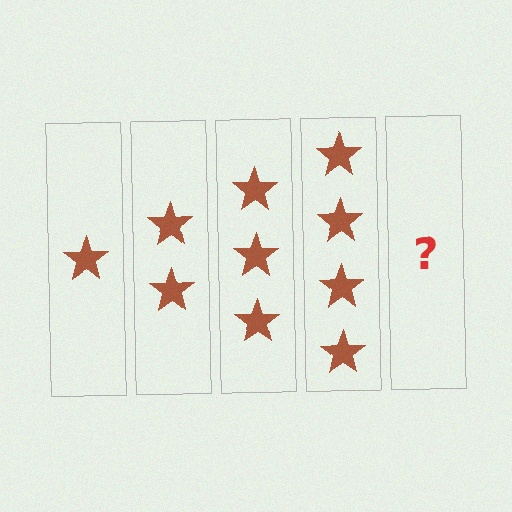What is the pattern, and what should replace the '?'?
The pattern is that each step adds one more star. The '?' should be 5 stars.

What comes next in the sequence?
The next element should be 5 stars.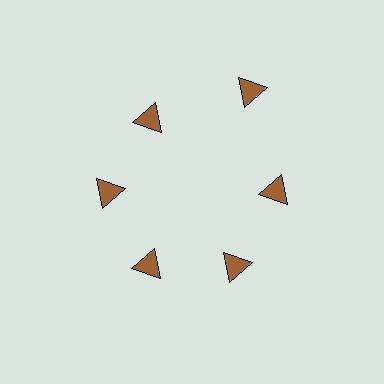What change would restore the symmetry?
The symmetry would be restored by moving it inward, back onto the ring so that all 6 triangles sit at equal angles and equal distance from the center.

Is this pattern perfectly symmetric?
No. The 6 brown triangles are arranged in a ring, but one element near the 1 o'clock position is pushed outward from the center, breaking the 6-fold rotational symmetry.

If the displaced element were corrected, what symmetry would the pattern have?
It would have 6-fold rotational symmetry — the pattern would map onto itself every 60 degrees.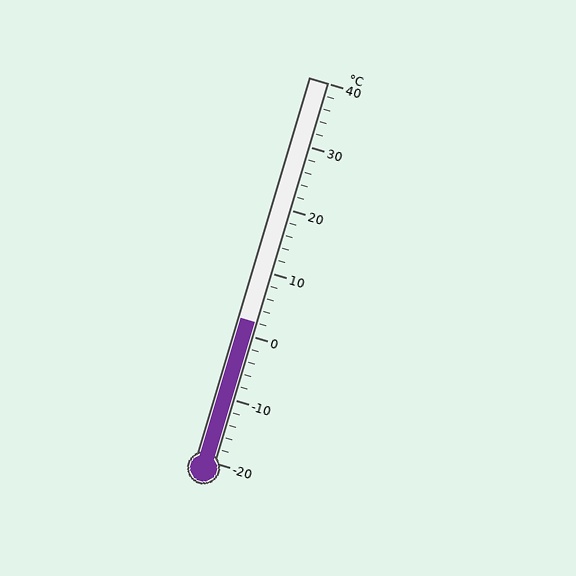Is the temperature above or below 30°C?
The temperature is below 30°C.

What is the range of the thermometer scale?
The thermometer scale ranges from -20°C to 40°C.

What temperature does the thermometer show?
The thermometer shows approximately 2°C.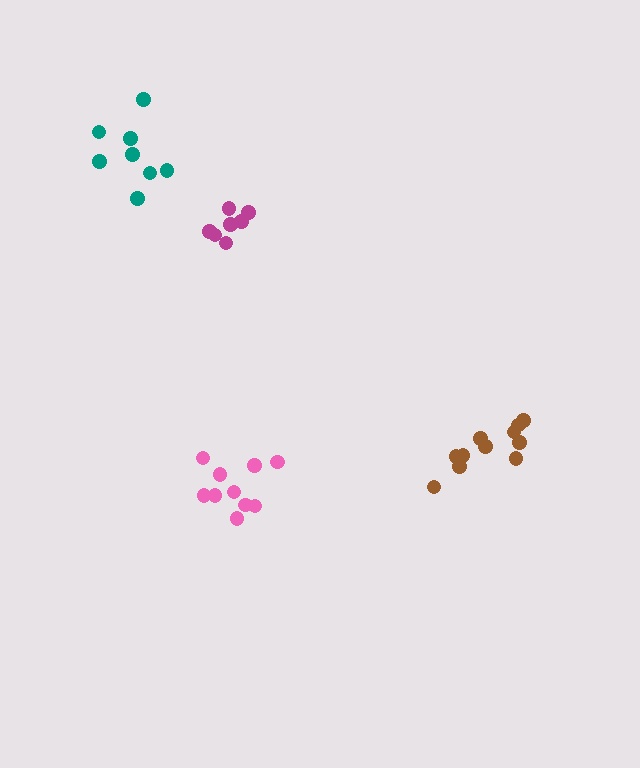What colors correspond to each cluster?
The clusters are colored: teal, brown, pink, magenta.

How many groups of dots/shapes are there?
There are 4 groups.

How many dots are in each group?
Group 1: 8 dots, Group 2: 11 dots, Group 3: 10 dots, Group 4: 7 dots (36 total).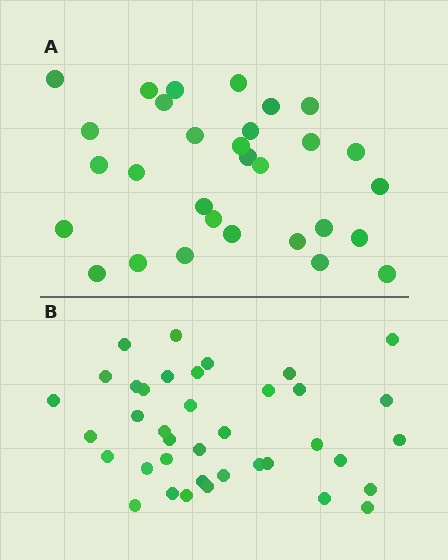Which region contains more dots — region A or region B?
Region B (the bottom region) has more dots.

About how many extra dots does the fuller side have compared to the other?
Region B has roughly 8 or so more dots than region A.